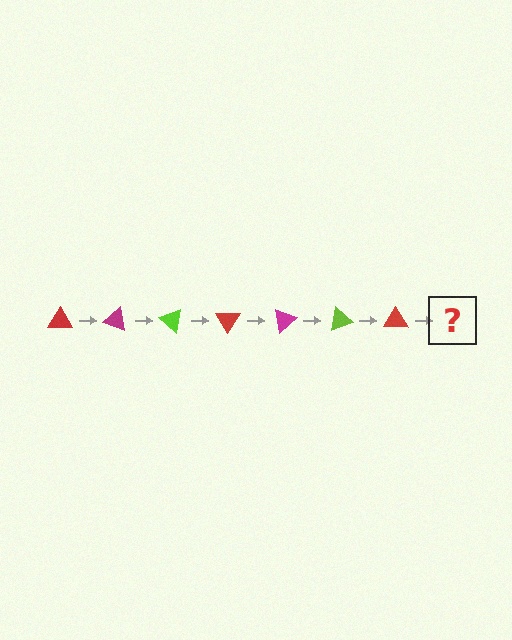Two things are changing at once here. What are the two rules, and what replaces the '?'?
The two rules are that it rotates 20 degrees each step and the color cycles through red, magenta, and lime. The '?' should be a magenta triangle, rotated 140 degrees from the start.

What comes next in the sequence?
The next element should be a magenta triangle, rotated 140 degrees from the start.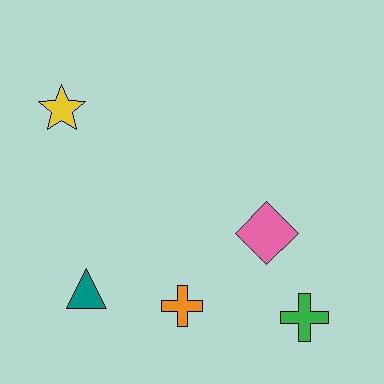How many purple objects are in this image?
There are no purple objects.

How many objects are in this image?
There are 5 objects.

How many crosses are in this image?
There are 2 crosses.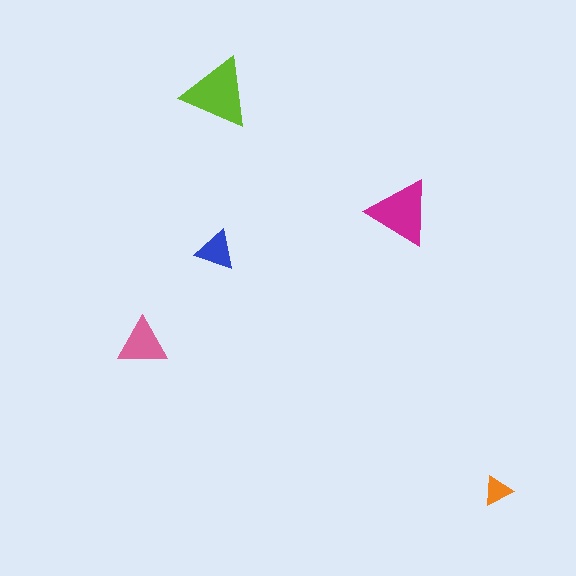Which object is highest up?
The lime triangle is topmost.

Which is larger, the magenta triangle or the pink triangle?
The magenta one.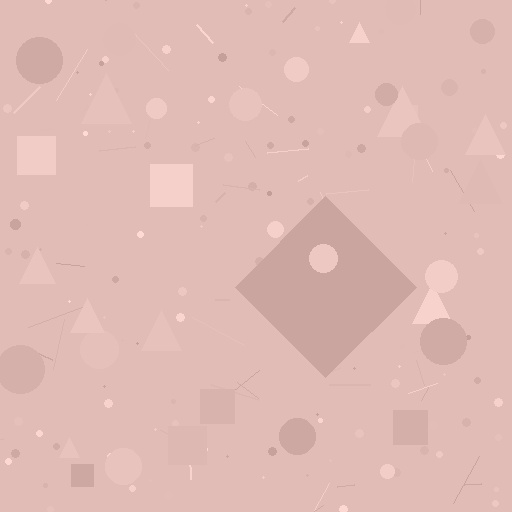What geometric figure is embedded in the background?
A diamond is embedded in the background.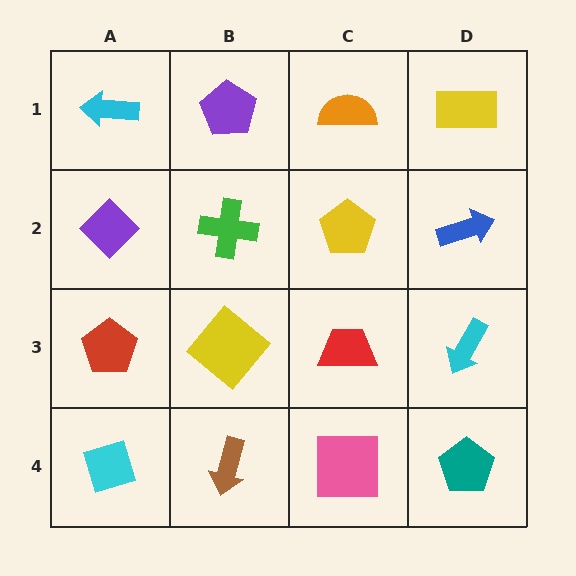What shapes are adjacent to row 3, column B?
A green cross (row 2, column B), a brown arrow (row 4, column B), a red pentagon (row 3, column A), a red trapezoid (row 3, column C).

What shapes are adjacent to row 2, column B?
A purple pentagon (row 1, column B), a yellow diamond (row 3, column B), a purple diamond (row 2, column A), a yellow pentagon (row 2, column C).